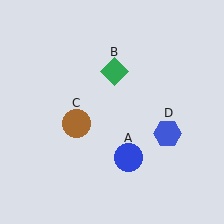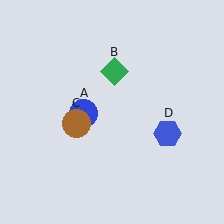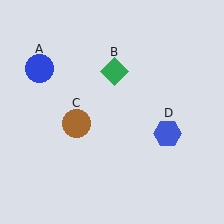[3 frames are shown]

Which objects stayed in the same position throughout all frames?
Green diamond (object B) and brown circle (object C) and blue hexagon (object D) remained stationary.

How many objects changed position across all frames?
1 object changed position: blue circle (object A).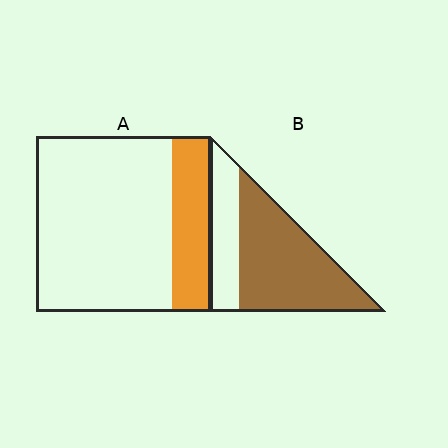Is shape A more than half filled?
No.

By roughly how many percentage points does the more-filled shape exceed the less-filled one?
By roughly 50 percentage points (B over A).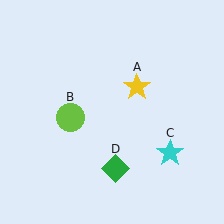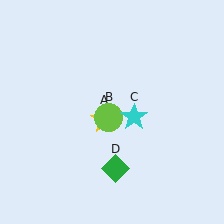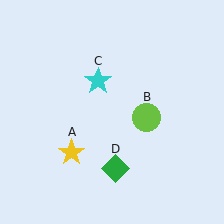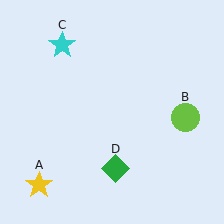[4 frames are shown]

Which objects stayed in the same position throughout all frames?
Green diamond (object D) remained stationary.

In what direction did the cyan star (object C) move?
The cyan star (object C) moved up and to the left.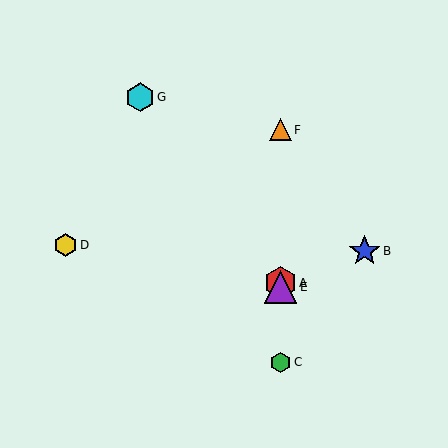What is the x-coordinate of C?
Object C is at x≈281.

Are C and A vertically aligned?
Yes, both are at x≈281.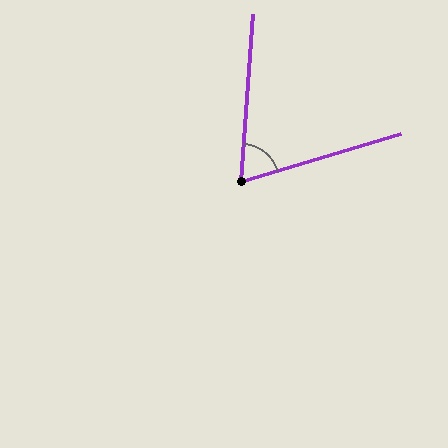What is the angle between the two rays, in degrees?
Approximately 69 degrees.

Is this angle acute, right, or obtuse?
It is acute.